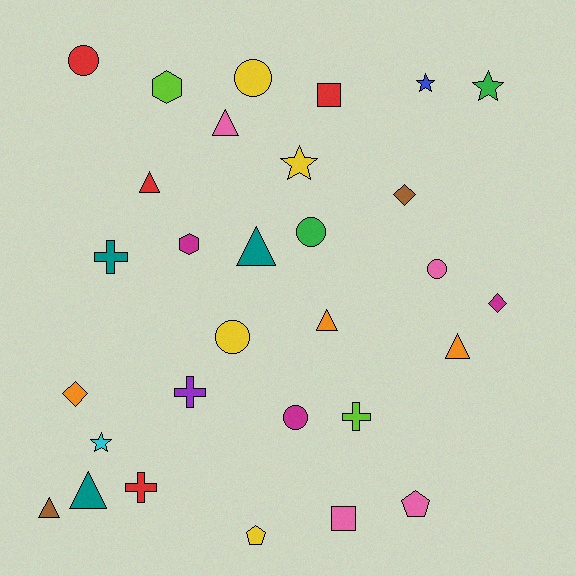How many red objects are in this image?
There are 4 red objects.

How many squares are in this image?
There are 2 squares.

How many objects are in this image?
There are 30 objects.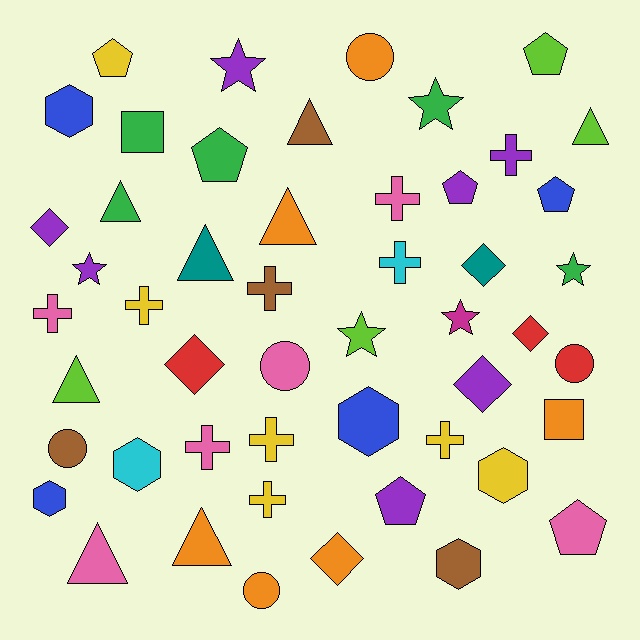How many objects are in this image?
There are 50 objects.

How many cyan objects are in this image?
There are 2 cyan objects.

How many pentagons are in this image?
There are 7 pentagons.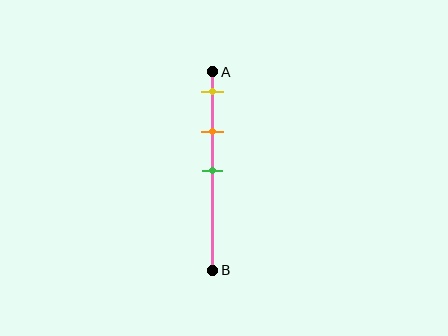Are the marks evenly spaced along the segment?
Yes, the marks are approximately evenly spaced.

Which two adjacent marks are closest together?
The yellow and orange marks are the closest adjacent pair.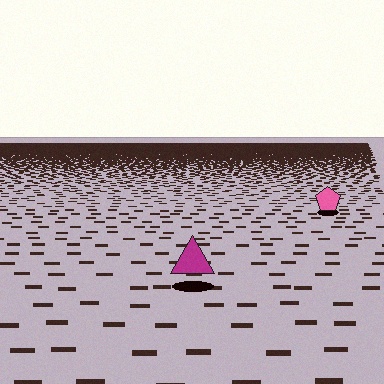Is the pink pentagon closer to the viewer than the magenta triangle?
No. The magenta triangle is closer — you can tell from the texture gradient: the ground texture is coarser near it.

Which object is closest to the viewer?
The magenta triangle is closest. The texture marks near it are larger and more spread out.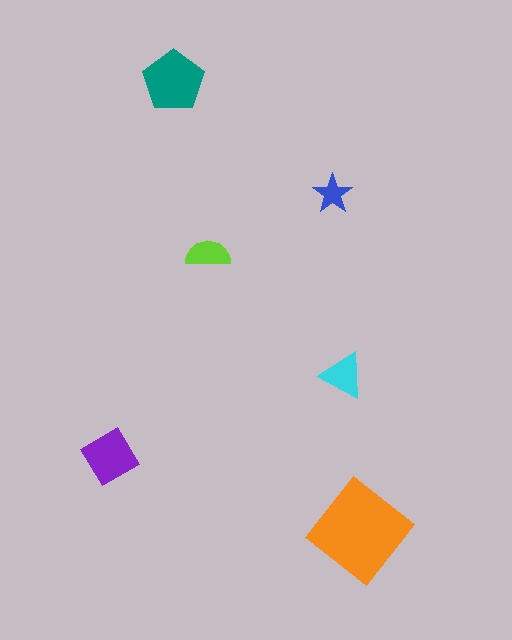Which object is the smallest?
The blue star.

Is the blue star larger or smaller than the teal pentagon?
Smaller.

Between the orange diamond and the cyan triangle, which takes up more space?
The orange diamond.